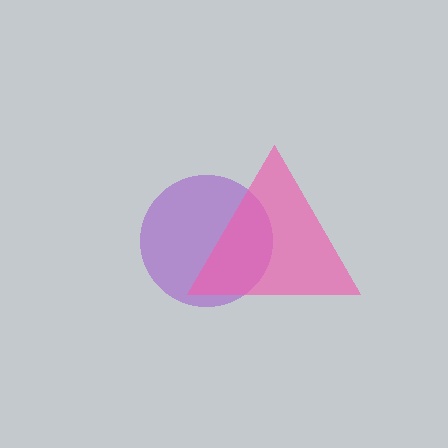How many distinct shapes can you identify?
There are 2 distinct shapes: a purple circle, a pink triangle.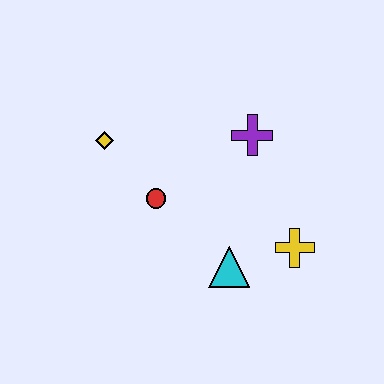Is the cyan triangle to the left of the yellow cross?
Yes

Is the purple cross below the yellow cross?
No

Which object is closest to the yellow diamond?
The red circle is closest to the yellow diamond.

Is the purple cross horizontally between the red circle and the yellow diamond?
No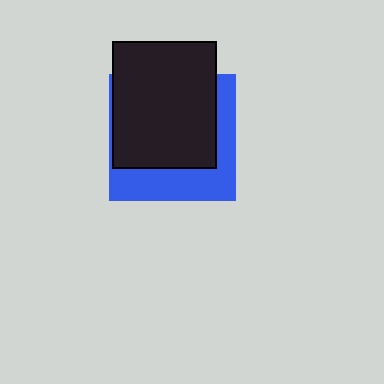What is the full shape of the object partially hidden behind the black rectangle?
The partially hidden object is a blue square.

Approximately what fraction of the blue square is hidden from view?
Roughly 63% of the blue square is hidden behind the black rectangle.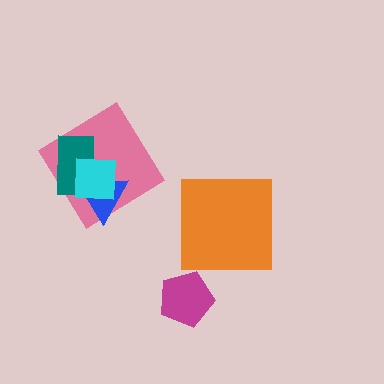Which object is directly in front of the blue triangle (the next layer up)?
The teal rectangle is directly in front of the blue triangle.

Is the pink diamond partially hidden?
Yes, it is partially covered by another shape.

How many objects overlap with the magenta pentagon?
0 objects overlap with the magenta pentagon.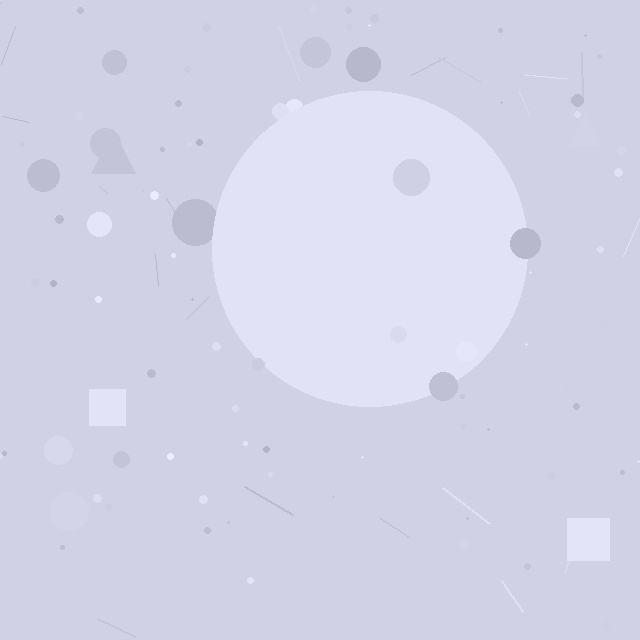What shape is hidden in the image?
A circle is hidden in the image.